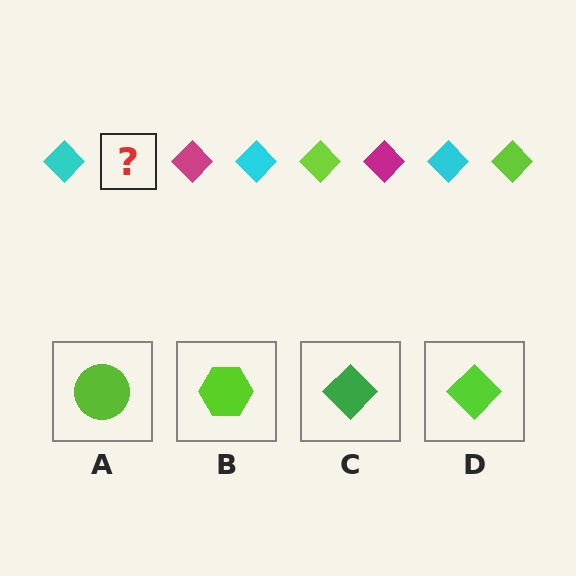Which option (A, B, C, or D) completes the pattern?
D.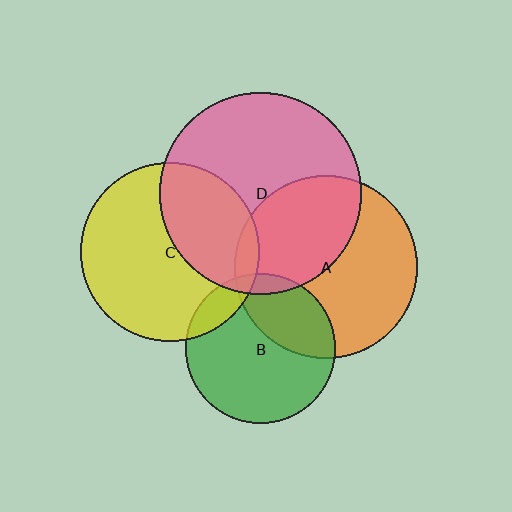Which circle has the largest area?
Circle D (pink).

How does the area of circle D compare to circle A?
Approximately 1.2 times.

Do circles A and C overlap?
Yes.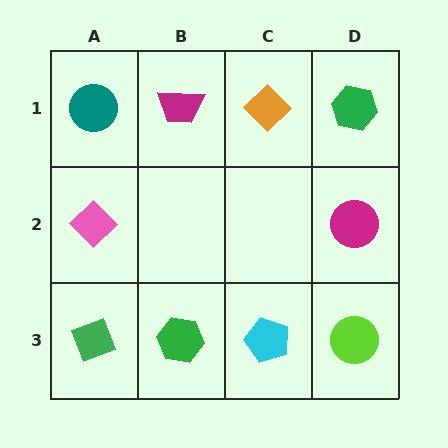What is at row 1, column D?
A green hexagon.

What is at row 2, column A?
A pink diamond.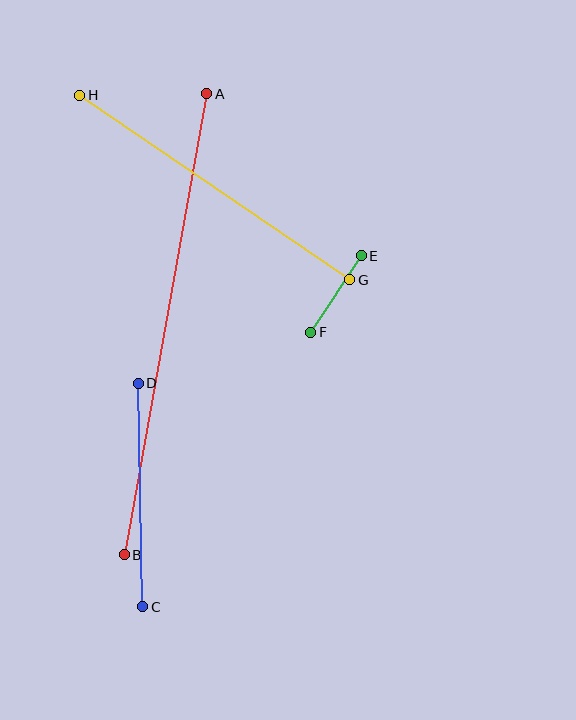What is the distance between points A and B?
The distance is approximately 468 pixels.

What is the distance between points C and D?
The distance is approximately 224 pixels.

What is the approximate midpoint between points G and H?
The midpoint is at approximately (215, 188) pixels.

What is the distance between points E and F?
The distance is approximately 92 pixels.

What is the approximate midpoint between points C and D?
The midpoint is at approximately (140, 495) pixels.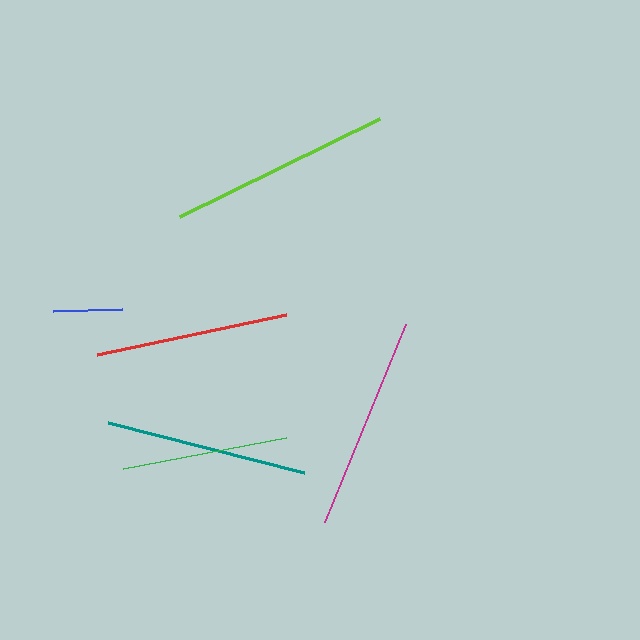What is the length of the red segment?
The red segment is approximately 194 pixels long.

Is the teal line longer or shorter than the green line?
The teal line is longer than the green line.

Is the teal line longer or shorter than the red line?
The teal line is longer than the red line.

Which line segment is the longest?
The lime line is the longest at approximately 223 pixels.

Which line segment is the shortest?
The blue line is the shortest at approximately 70 pixels.